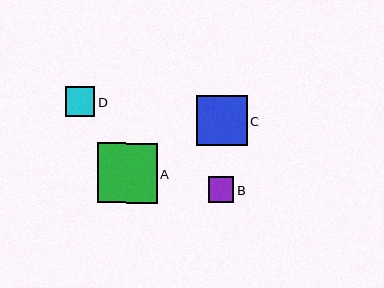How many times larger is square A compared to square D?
Square A is approximately 2.0 times the size of square D.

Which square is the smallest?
Square B is the smallest with a size of approximately 25 pixels.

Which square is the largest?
Square A is the largest with a size of approximately 60 pixels.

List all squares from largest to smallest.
From largest to smallest: A, C, D, B.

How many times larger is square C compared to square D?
Square C is approximately 1.7 times the size of square D.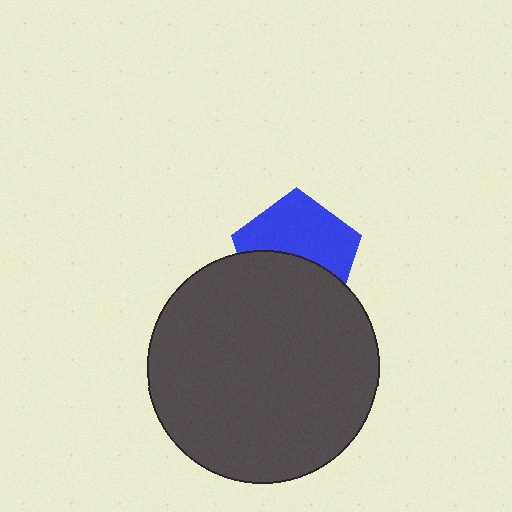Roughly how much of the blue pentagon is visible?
About half of it is visible (roughly 54%).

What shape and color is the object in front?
The object in front is a dark gray circle.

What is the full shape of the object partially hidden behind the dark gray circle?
The partially hidden object is a blue pentagon.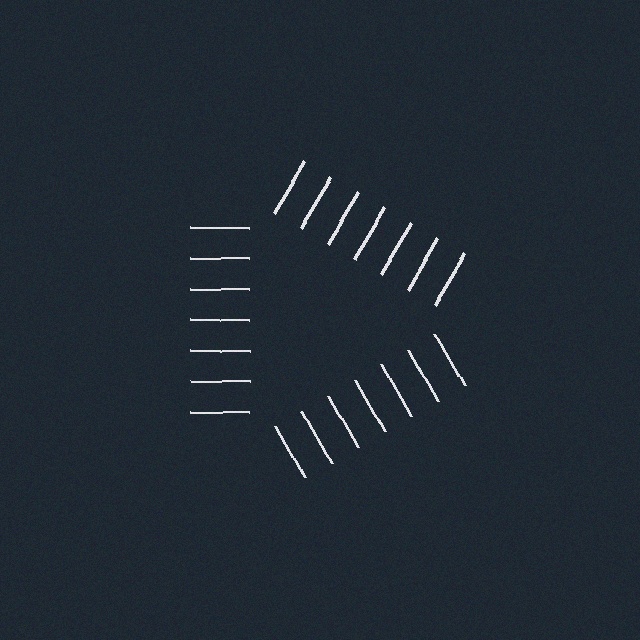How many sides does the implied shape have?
3 sides — the line-ends trace a triangle.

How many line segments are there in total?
21 — 7 along each of the 3 edges.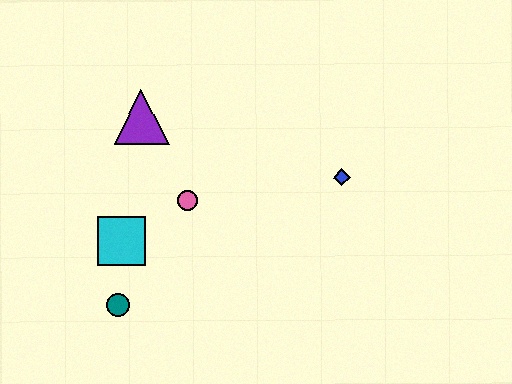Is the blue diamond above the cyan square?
Yes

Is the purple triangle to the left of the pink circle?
Yes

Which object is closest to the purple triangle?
The pink circle is closest to the purple triangle.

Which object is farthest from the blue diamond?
The teal circle is farthest from the blue diamond.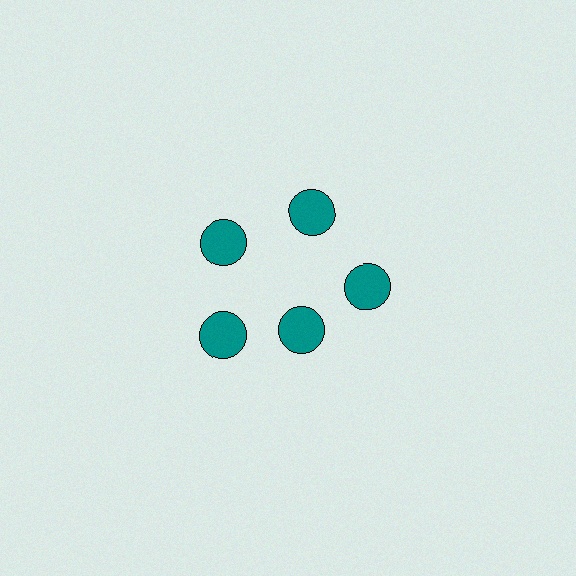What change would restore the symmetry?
The symmetry would be restored by moving it outward, back onto the ring so that all 5 circles sit at equal angles and equal distance from the center.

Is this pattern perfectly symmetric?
No. The 5 teal circles are arranged in a ring, but one element near the 5 o'clock position is pulled inward toward the center, breaking the 5-fold rotational symmetry.